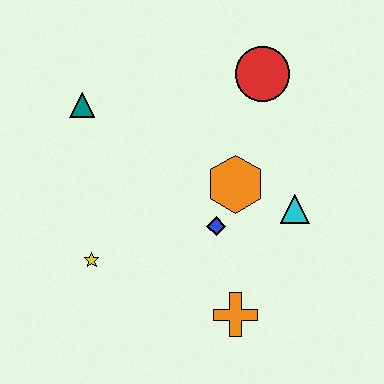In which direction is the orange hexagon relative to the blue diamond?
The orange hexagon is above the blue diamond.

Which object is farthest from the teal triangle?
The orange cross is farthest from the teal triangle.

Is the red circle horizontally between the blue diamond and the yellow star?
No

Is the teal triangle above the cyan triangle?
Yes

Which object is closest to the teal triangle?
The yellow star is closest to the teal triangle.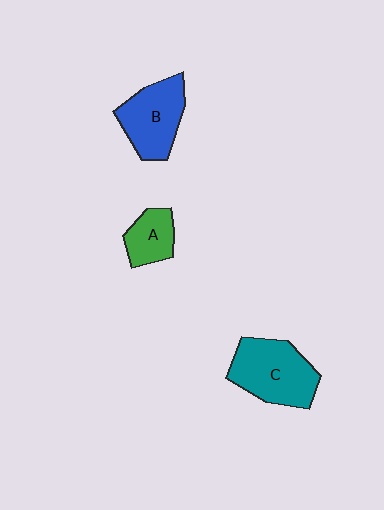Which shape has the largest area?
Shape C (teal).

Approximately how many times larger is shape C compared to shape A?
Approximately 2.0 times.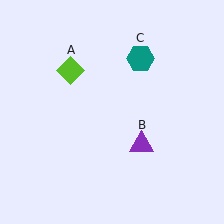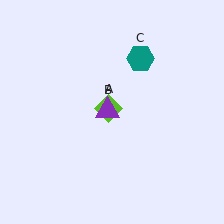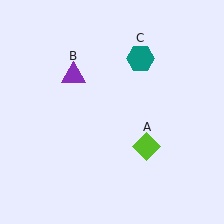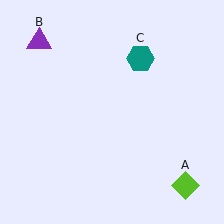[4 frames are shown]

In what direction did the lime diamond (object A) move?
The lime diamond (object A) moved down and to the right.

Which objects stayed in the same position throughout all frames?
Teal hexagon (object C) remained stationary.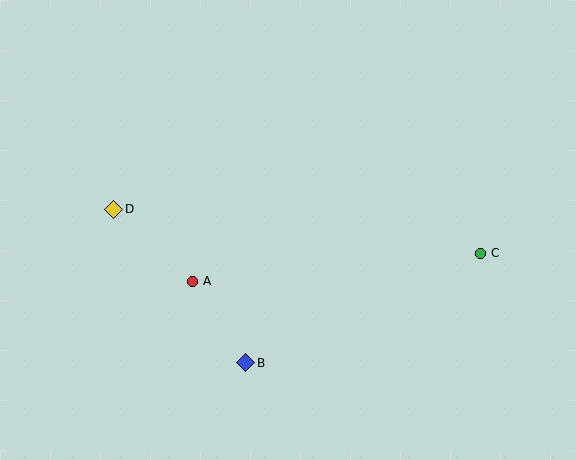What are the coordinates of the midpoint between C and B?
The midpoint between C and B is at (363, 308).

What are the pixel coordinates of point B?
Point B is at (246, 363).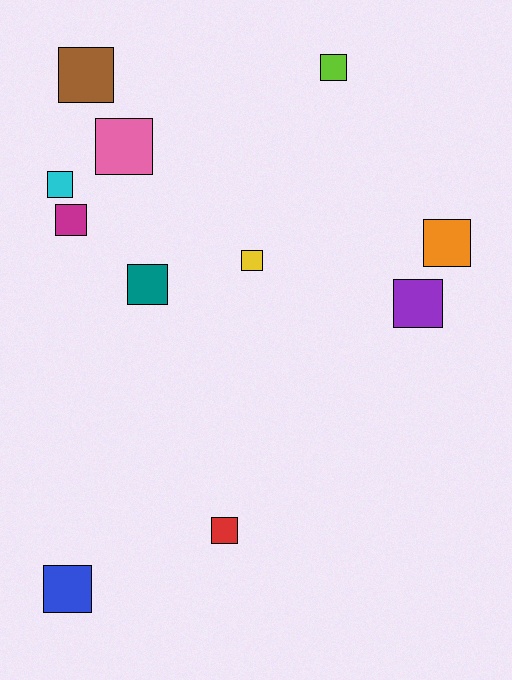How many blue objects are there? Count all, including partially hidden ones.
There is 1 blue object.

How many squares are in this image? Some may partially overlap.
There are 11 squares.